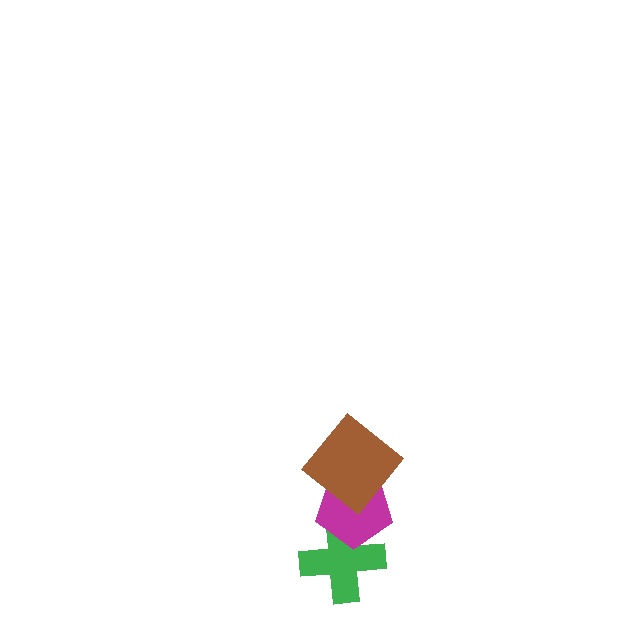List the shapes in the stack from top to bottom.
From top to bottom: the brown diamond, the magenta pentagon, the green cross.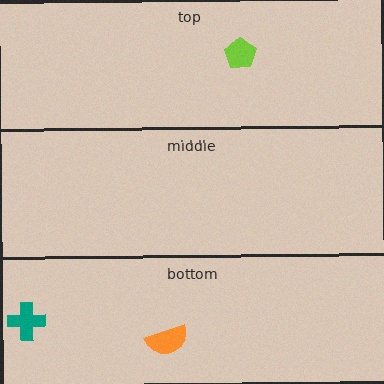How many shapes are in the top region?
1.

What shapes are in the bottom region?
The teal cross, the orange semicircle.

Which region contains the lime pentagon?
The top region.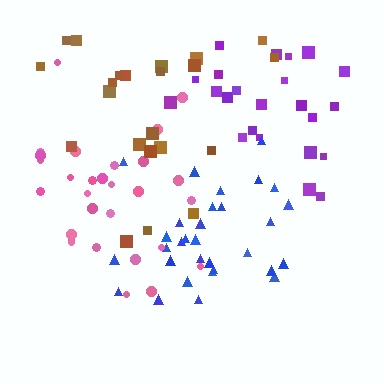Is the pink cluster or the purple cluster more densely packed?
Purple.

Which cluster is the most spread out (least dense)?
Brown.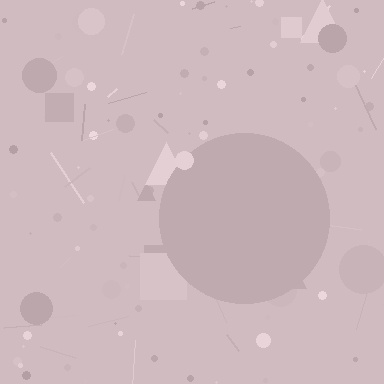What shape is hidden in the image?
A circle is hidden in the image.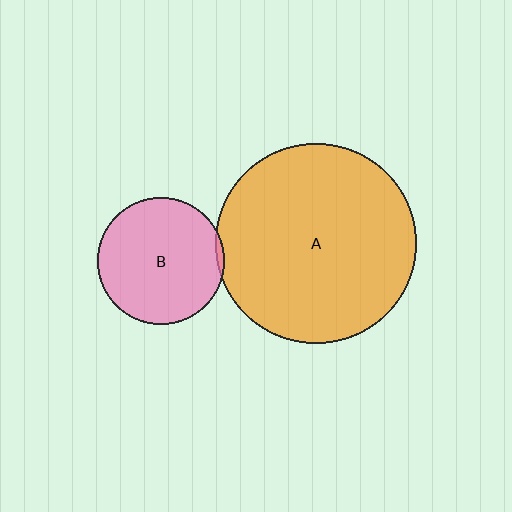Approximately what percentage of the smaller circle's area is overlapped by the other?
Approximately 5%.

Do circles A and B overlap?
Yes.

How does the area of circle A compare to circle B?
Approximately 2.5 times.